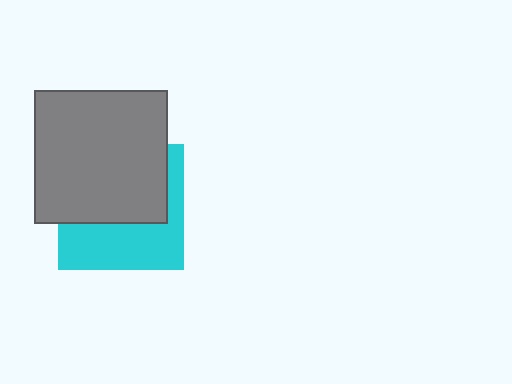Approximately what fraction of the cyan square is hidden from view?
Roughly 55% of the cyan square is hidden behind the gray square.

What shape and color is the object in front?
The object in front is a gray square.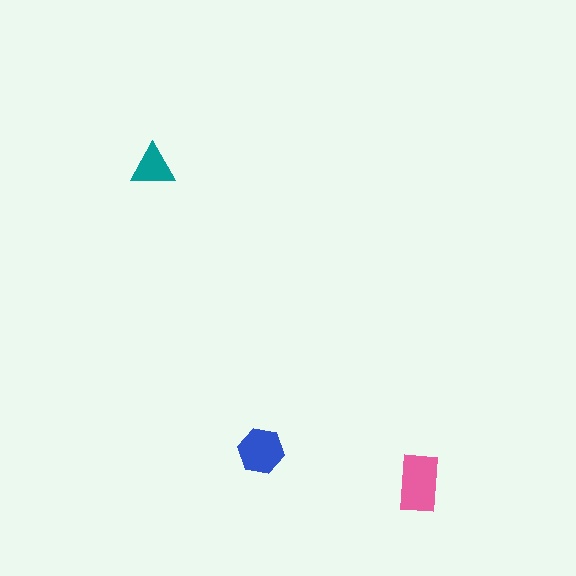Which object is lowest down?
The pink rectangle is bottommost.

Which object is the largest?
The pink rectangle.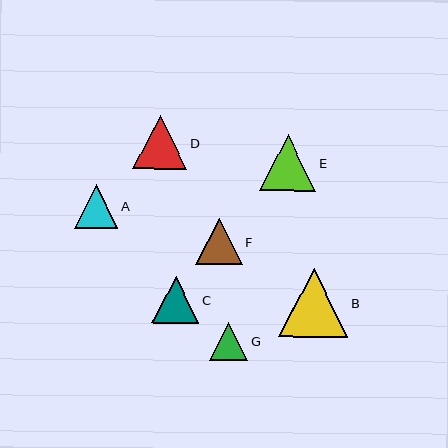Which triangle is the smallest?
Triangle G is the smallest with a size of approximately 38 pixels.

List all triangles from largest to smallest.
From largest to smallest: B, E, D, C, F, A, G.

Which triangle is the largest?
Triangle B is the largest with a size of approximately 69 pixels.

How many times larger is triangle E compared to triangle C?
Triangle E is approximately 1.2 times the size of triangle C.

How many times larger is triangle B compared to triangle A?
Triangle B is approximately 1.6 times the size of triangle A.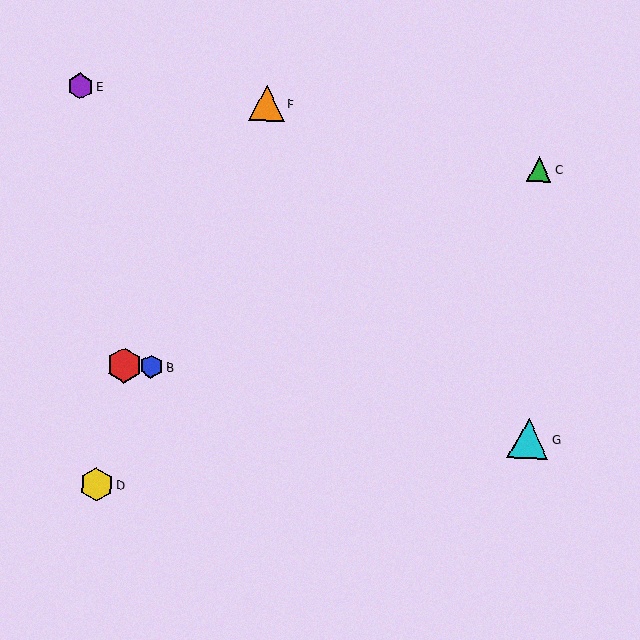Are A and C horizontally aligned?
No, A is at y≈365 and C is at y≈169.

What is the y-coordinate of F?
Object F is at y≈103.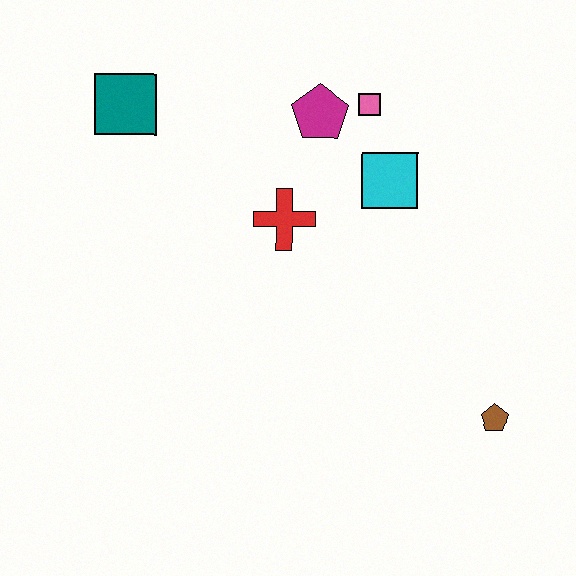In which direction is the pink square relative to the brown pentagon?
The pink square is above the brown pentagon.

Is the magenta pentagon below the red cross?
No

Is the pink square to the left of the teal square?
No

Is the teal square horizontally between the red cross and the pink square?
No